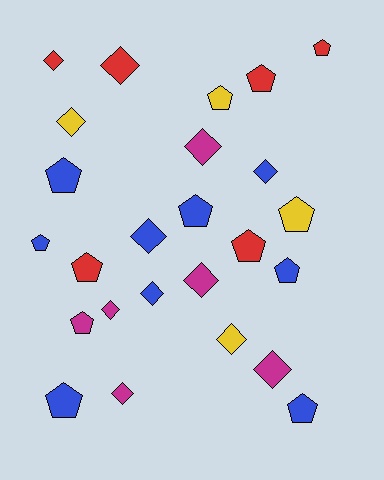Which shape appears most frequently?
Pentagon, with 13 objects.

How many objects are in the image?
There are 25 objects.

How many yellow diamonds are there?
There are 2 yellow diamonds.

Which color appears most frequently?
Blue, with 9 objects.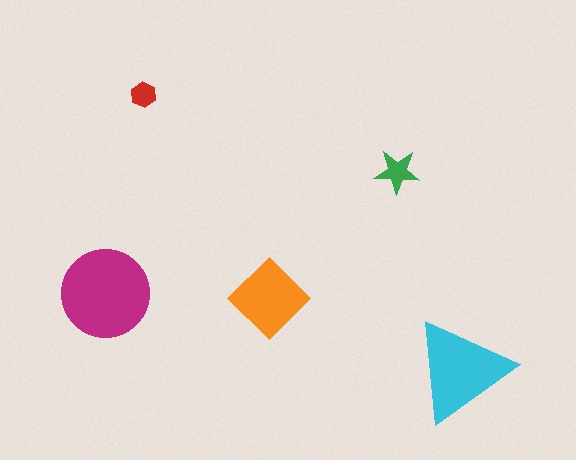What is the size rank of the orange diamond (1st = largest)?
3rd.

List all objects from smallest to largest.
The red hexagon, the green star, the orange diamond, the cyan triangle, the magenta circle.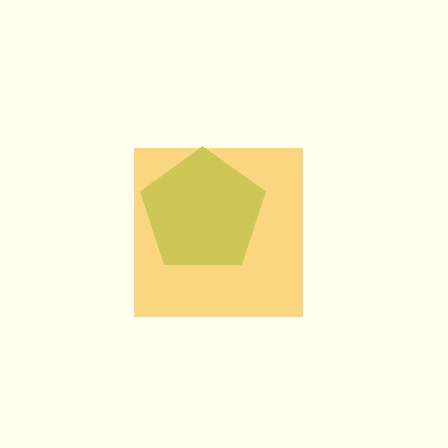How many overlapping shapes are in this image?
There are 2 overlapping shapes in the image.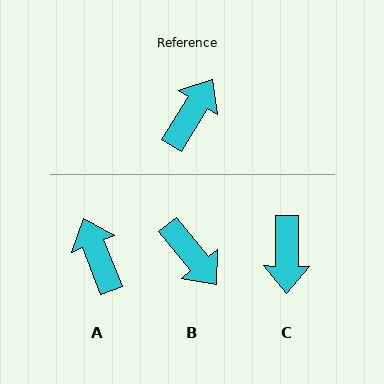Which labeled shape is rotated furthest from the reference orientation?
C, about 148 degrees away.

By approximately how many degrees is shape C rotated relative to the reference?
Approximately 148 degrees clockwise.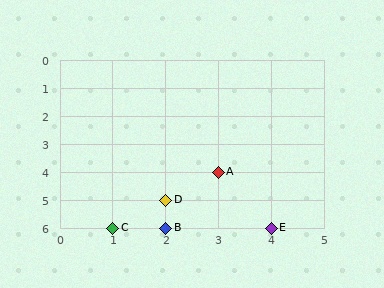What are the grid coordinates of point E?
Point E is at grid coordinates (4, 6).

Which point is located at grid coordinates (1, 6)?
Point C is at (1, 6).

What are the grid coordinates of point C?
Point C is at grid coordinates (1, 6).